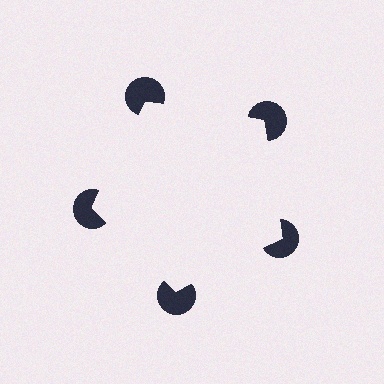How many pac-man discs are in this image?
There are 5 — one at each vertex of the illusory pentagon.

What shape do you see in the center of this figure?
An illusory pentagon — its edges are inferred from the aligned wedge cuts in the pac-man discs, not physically drawn.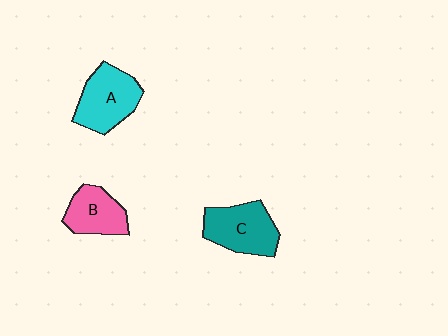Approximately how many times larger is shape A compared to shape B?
Approximately 1.3 times.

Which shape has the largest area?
Shape A (cyan).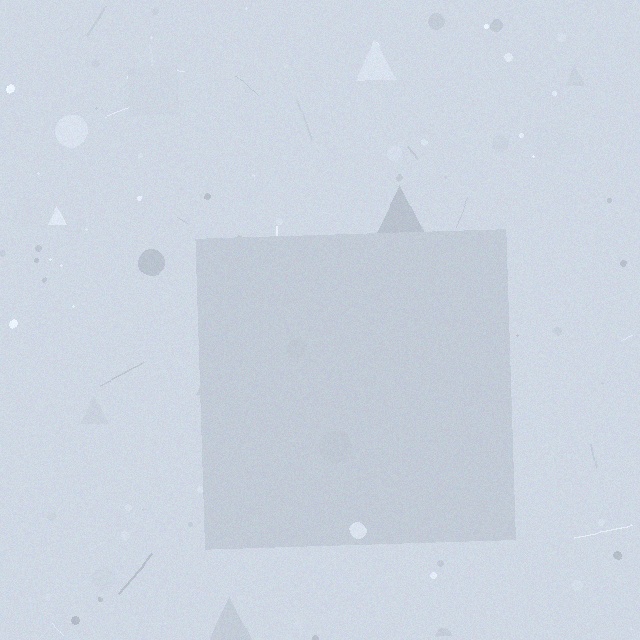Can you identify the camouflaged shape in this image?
The camouflaged shape is a square.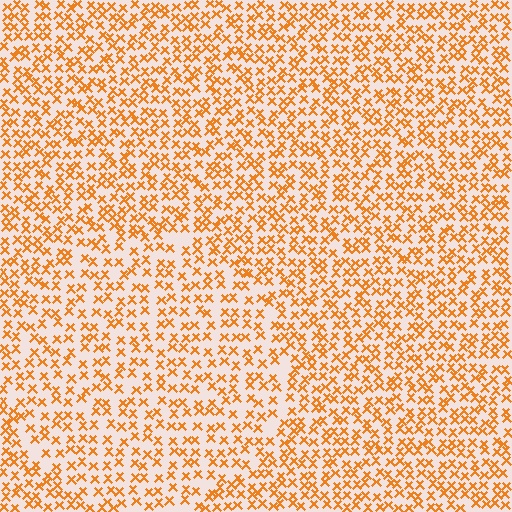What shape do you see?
I see a circle.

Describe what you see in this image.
The image contains small orange elements arranged at two different densities. A circle-shaped region is visible where the elements are less densely packed than the surrounding area.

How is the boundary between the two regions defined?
The boundary is defined by a change in element density (approximately 1.4x ratio). All elements are the same color, size, and shape.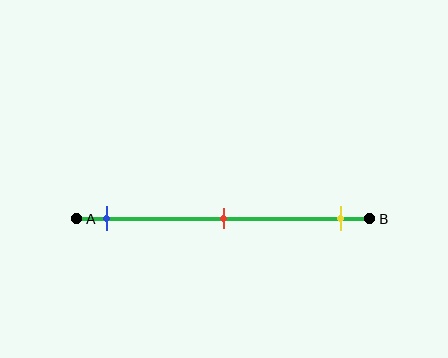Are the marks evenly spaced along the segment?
Yes, the marks are approximately evenly spaced.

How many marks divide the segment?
There are 3 marks dividing the segment.